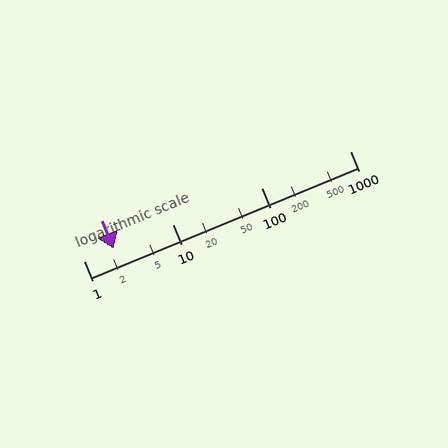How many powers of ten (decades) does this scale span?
The scale spans 3 decades, from 1 to 1000.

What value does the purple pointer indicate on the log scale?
The pointer indicates approximately 2.2.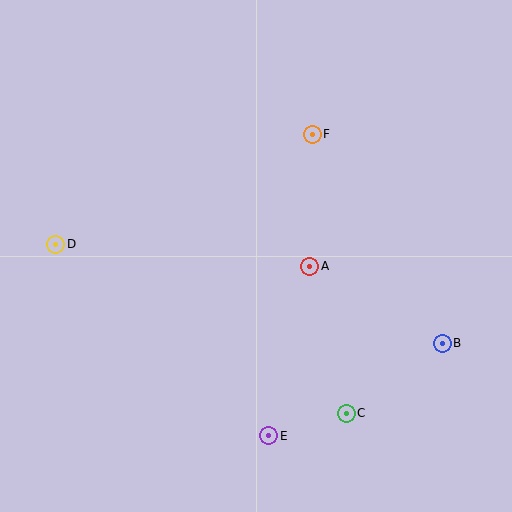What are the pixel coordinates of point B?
Point B is at (442, 343).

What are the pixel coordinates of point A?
Point A is at (310, 266).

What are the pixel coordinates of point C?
Point C is at (346, 413).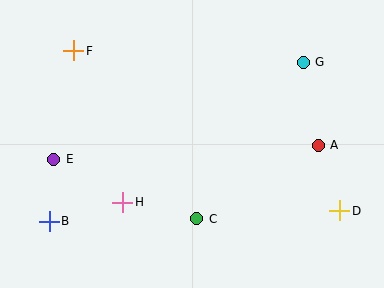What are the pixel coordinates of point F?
Point F is at (74, 51).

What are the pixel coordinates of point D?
Point D is at (340, 211).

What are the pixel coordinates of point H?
Point H is at (123, 202).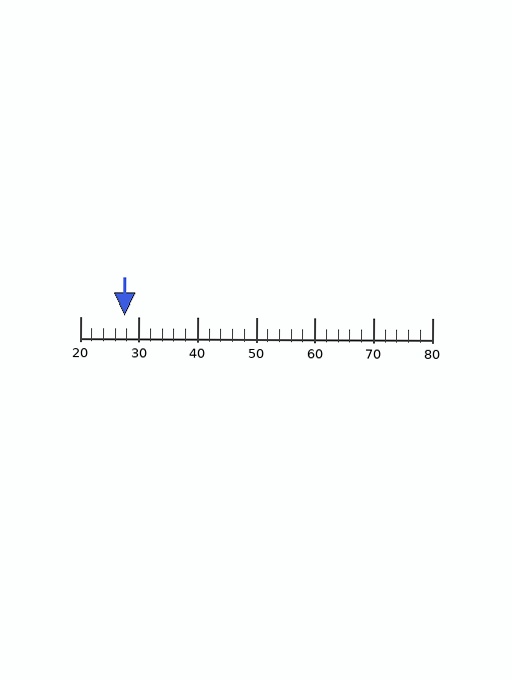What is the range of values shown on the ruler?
The ruler shows values from 20 to 80.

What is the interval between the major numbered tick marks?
The major tick marks are spaced 10 units apart.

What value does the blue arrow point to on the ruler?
The blue arrow points to approximately 28.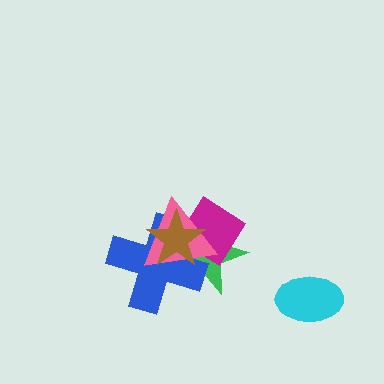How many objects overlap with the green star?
4 objects overlap with the green star.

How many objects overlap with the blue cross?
4 objects overlap with the blue cross.